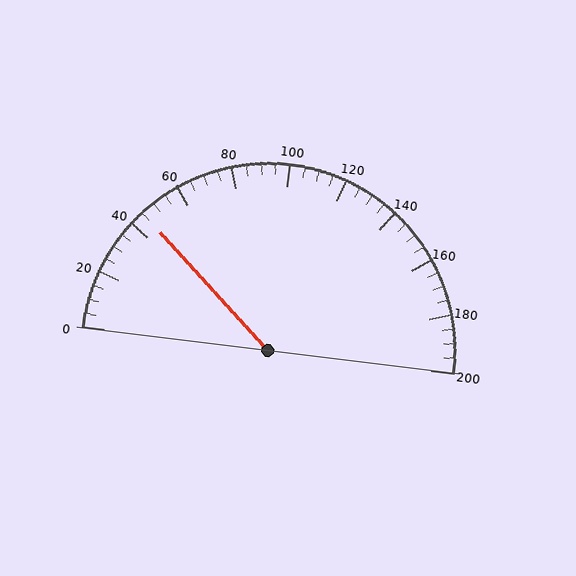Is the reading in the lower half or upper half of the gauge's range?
The reading is in the lower half of the range (0 to 200).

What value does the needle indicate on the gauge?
The needle indicates approximately 45.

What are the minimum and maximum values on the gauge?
The gauge ranges from 0 to 200.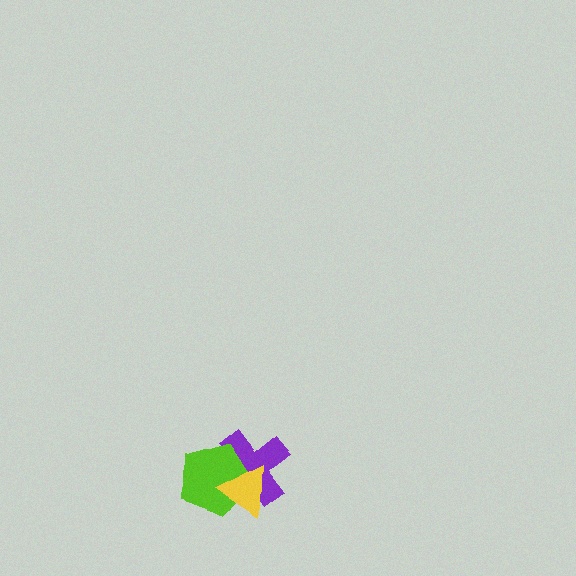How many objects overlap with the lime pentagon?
2 objects overlap with the lime pentagon.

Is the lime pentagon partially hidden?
Yes, it is partially covered by another shape.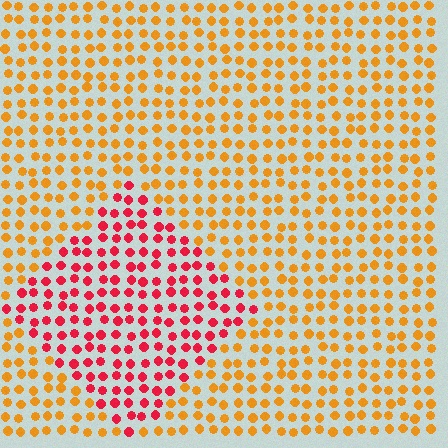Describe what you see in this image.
The image is filled with small orange elements in a uniform arrangement. A diamond-shaped region is visible where the elements are tinted to a slightly different hue, forming a subtle color boundary.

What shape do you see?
I see a diamond.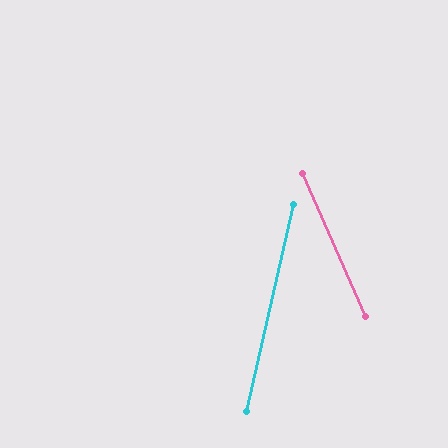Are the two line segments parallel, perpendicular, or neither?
Neither parallel nor perpendicular — they differ by about 36°.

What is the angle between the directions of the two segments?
Approximately 36 degrees.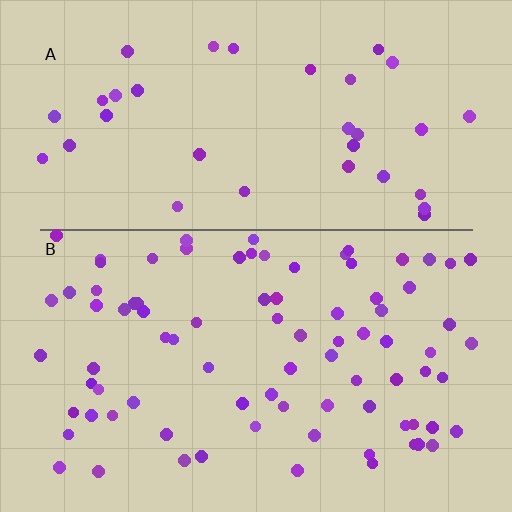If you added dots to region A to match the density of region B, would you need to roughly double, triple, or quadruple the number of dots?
Approximately double.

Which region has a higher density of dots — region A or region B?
B (the bottom).